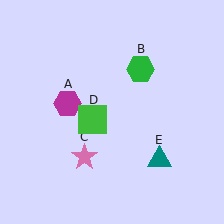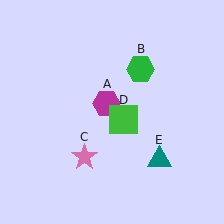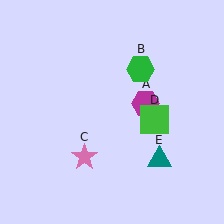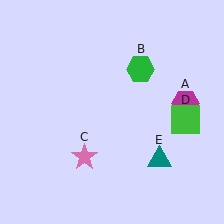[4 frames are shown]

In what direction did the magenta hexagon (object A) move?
The magenta hexagon (object A) moved right.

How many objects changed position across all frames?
2 objects changed position: magenta hexagon (object A), green square (object D).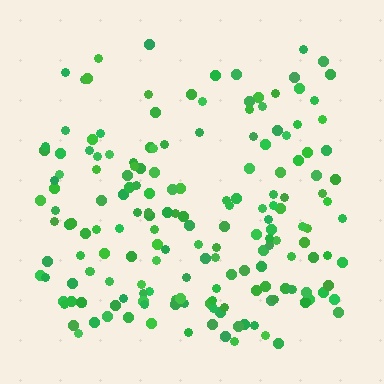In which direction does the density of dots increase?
From top to bottom, with the bottom side densest.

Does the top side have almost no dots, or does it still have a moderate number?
Still a moderate number, just noticeably fewer than the bottom.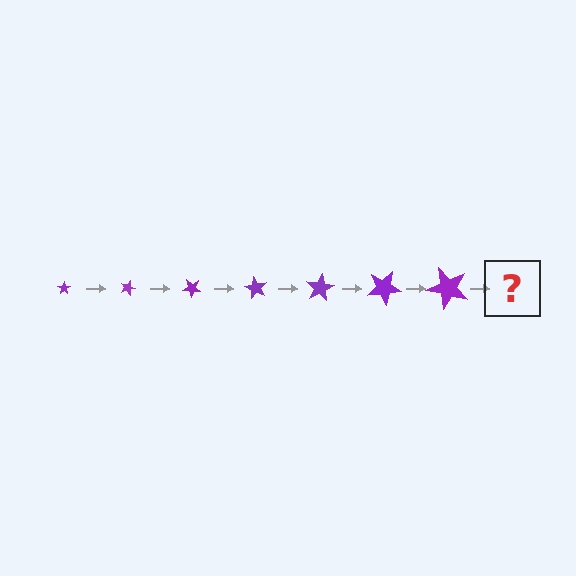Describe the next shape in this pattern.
It should be a star, larger than the previous one and rotated 140 degrees from the start.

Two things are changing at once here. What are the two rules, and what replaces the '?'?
The two rules are that the star grows larger each step and it rotates 20 degrees each step. The '?' should be a star, larger than the previous one and rotated 140 degrees from the start.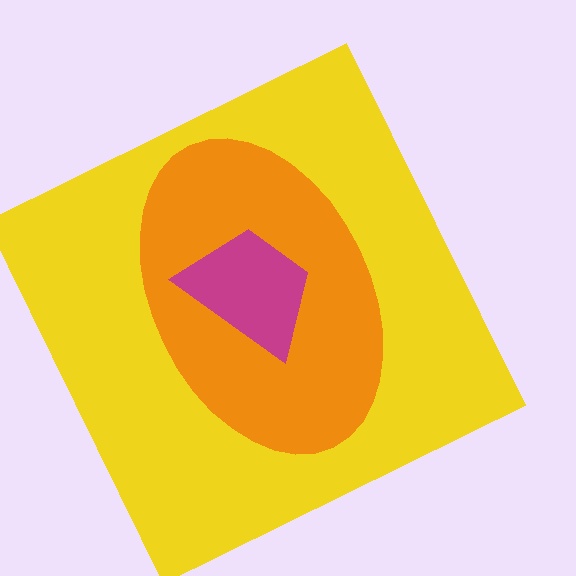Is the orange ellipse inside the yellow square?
Yes.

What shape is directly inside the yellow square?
The orange ellipse.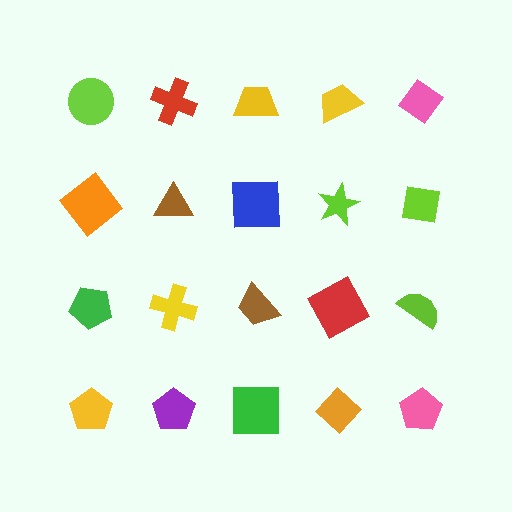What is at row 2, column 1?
An orange diamond.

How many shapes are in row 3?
5 shapes.